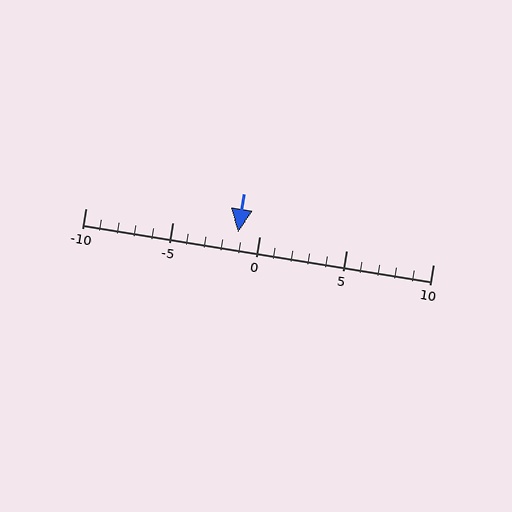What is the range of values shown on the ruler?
The ruler shows values from -10 to 10.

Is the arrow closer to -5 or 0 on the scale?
The arrow is closer to 0.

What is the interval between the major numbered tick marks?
The major tick marks are spaced 5 units apart.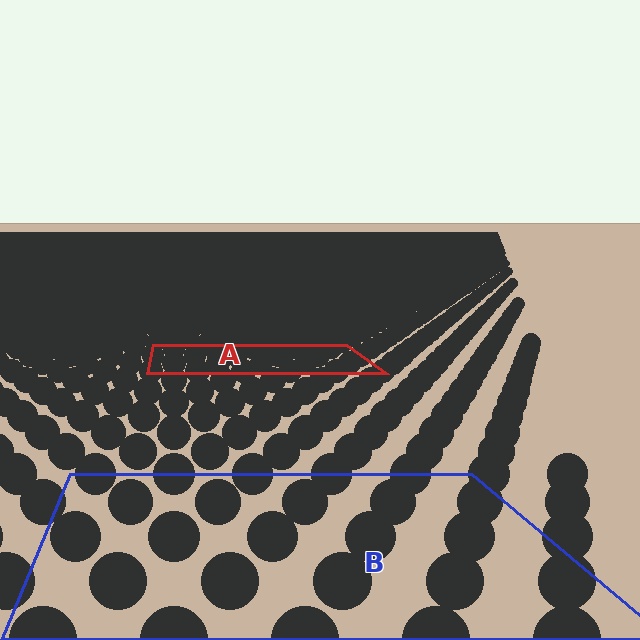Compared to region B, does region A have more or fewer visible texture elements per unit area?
Region A has more texture elements per unit area — they are packed more densely because it is farther away.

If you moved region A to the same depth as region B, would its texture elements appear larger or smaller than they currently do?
They would appear larger. At a closer depth, the same texture elements are projected at a bigger on-screen size.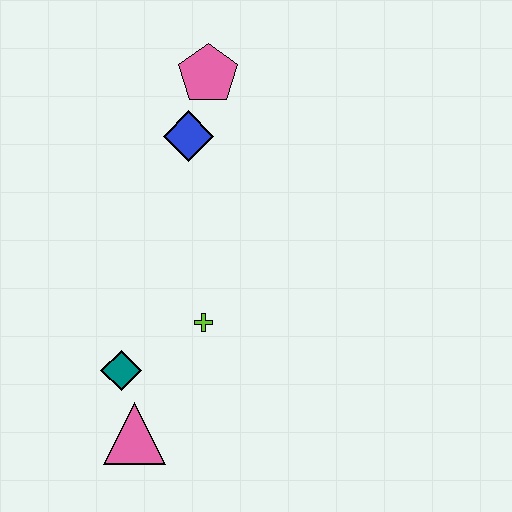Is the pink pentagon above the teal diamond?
Yes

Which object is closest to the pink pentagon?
The blue diamond is closest to the pink pentagon.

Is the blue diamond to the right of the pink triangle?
Yes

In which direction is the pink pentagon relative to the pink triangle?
The pink pentagon is above the pink triangle.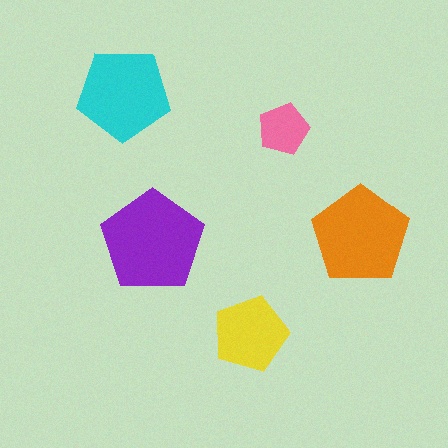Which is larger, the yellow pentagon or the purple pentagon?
The purple one.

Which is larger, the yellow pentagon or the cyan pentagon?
The cyan one.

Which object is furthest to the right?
The orange pentagon is rightmost.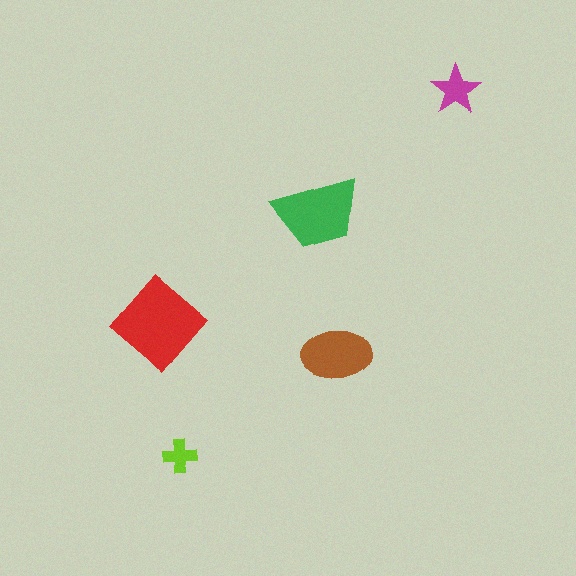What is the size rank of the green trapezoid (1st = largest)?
2nd.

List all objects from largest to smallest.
The red diamond, the green trapezoid, the brown ellipse, the magenta star, the lime cross.